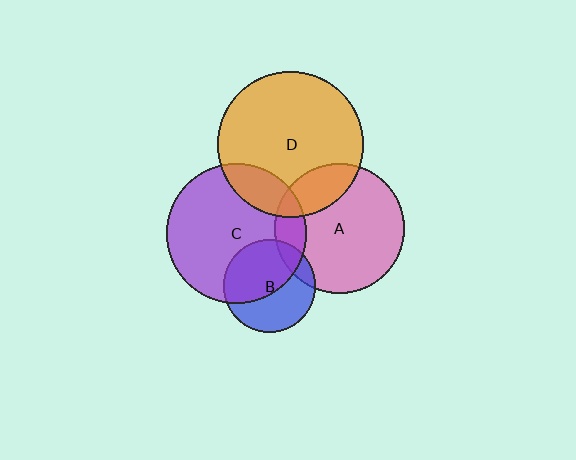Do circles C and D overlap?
Yes.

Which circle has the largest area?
Circle D (orange).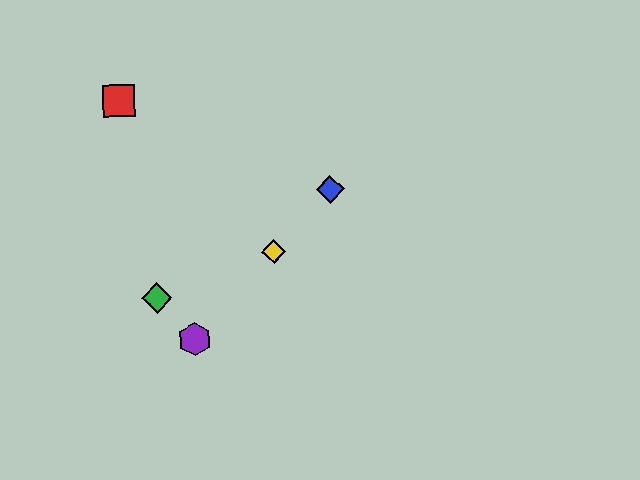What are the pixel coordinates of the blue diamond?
The blue diamond is at (330, 189).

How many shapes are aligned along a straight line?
3 shapes (the blue diamond, the yellow diamond, the purple hexagon) are aligned along a straight line.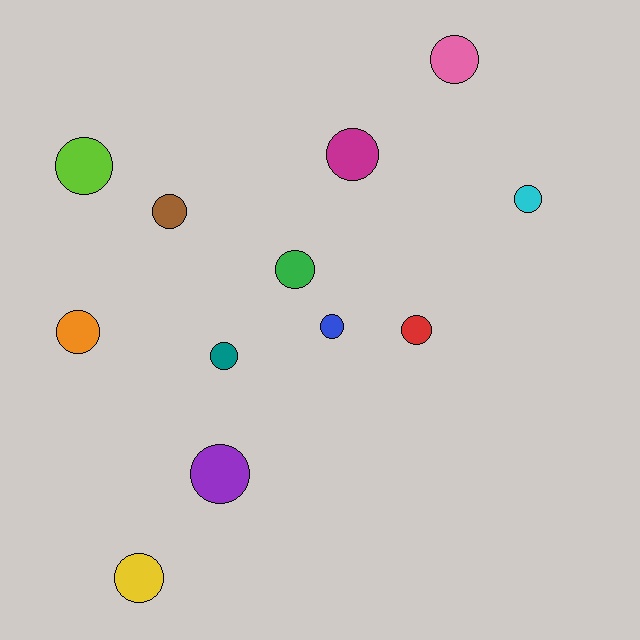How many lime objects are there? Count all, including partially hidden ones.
There is 1 lime object.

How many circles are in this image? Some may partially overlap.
There are 12 circles.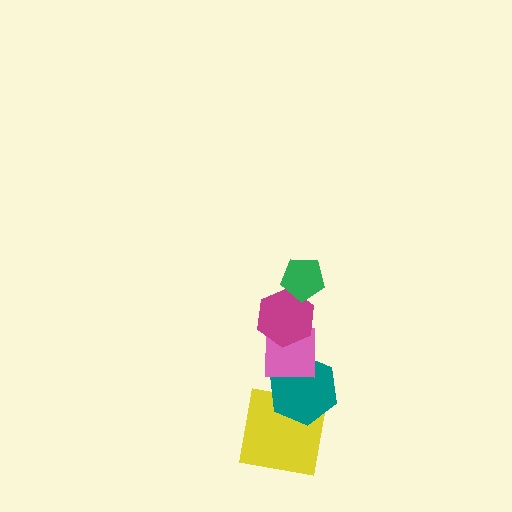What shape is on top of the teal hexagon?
The pink square is on top of the teal hexagon.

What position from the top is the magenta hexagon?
The magenta hexagon is 2nd from the top.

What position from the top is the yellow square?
The yellow square is 5th from the top.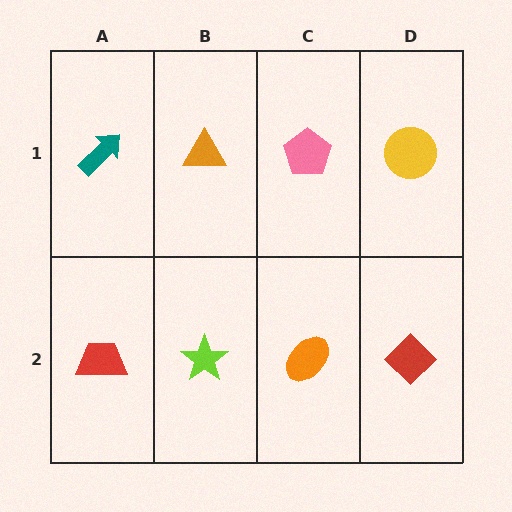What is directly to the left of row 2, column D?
An orange ellipse.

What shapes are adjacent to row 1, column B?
A lime star (row 2, column B), a teal arrow (row 1, column A), a pink pentagon (row 1, column C).